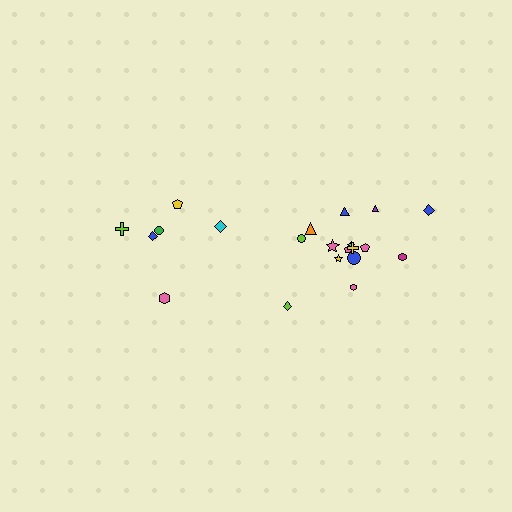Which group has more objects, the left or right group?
The right group.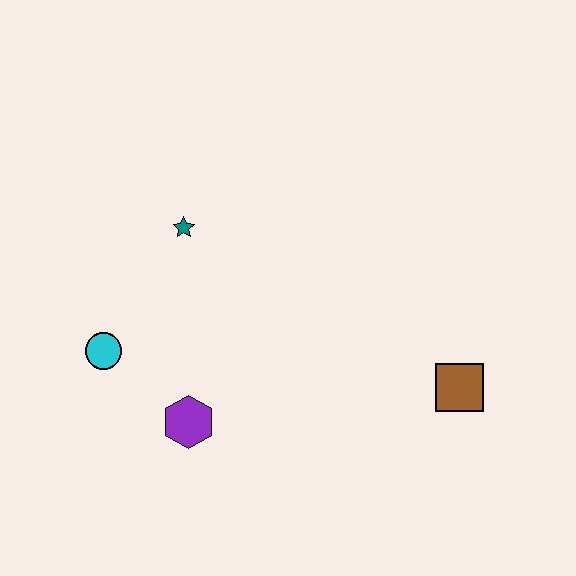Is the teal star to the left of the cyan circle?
No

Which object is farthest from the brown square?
The cyan circle is farthest from the brown square.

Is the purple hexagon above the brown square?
No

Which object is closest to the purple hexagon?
The cyan circle is closest to the purple hexagon.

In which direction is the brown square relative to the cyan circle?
The brown square is to the right of the cyan circle.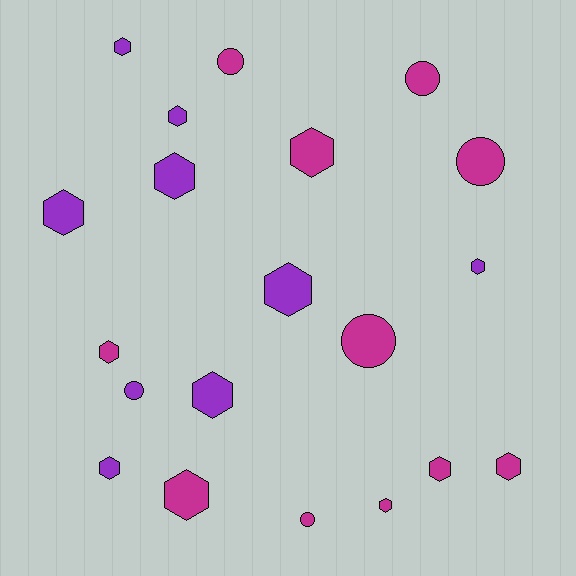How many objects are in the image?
There are 20 objects.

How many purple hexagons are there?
There are 8 purple hexagons.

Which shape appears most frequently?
Hexagon, with 14 objects.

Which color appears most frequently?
Magenta, with 11 objects.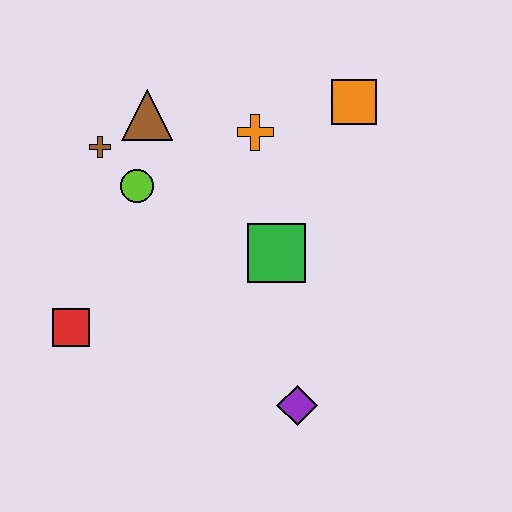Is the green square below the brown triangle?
Yes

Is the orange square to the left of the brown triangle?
No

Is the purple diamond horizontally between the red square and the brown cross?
No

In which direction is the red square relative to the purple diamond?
The red square is to the left of the purple diamond.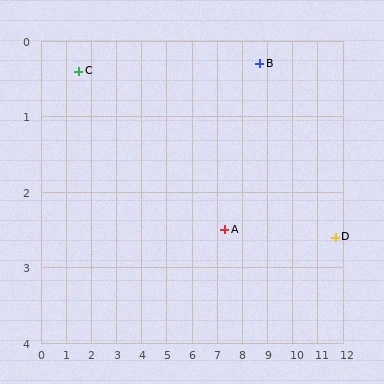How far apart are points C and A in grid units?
Points C and A are about 6.2 grid units apart.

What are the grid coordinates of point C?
Point C is at approximately (1.5, 0.4).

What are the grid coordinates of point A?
Point A is at approximately (7.3, 2.5).